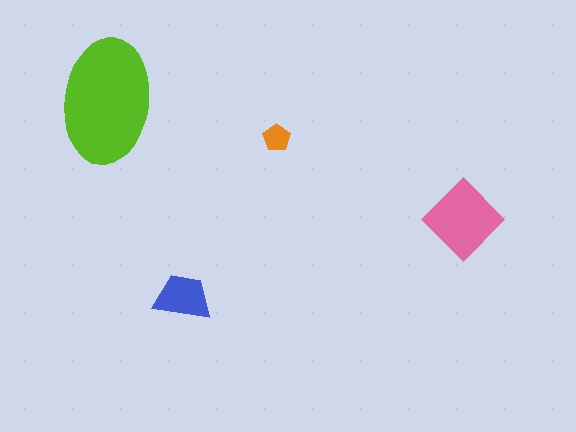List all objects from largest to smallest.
The lime ellipse, the pink diamond, the blue trapezoid, the orange pentagon.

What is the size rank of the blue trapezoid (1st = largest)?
3rd.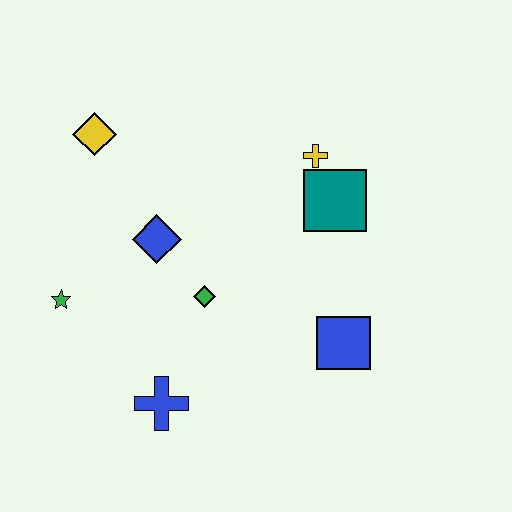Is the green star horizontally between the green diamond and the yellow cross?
No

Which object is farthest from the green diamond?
The yellow diamond is farthest from the green diamond.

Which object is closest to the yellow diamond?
The blue diamond is closest to the yellow diamond.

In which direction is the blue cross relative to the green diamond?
The blue cross is below the green diamond.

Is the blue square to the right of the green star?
Yes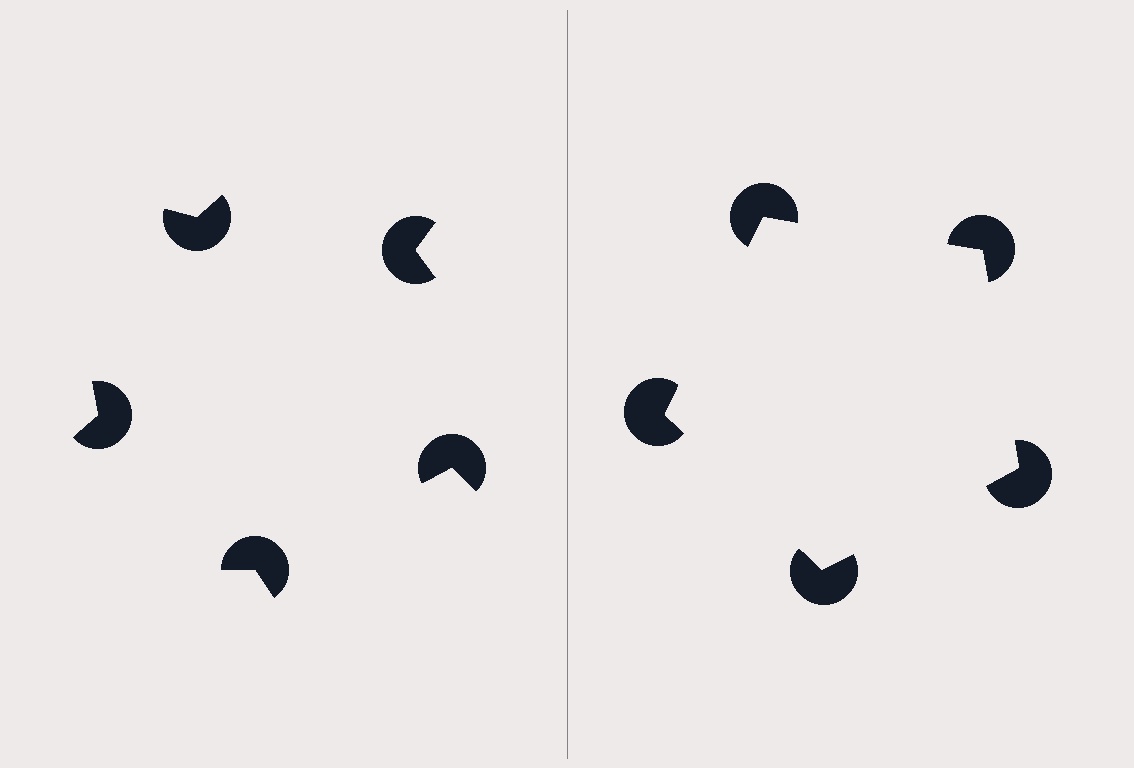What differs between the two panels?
The pac-man discs are positioned identically on both sides; only the wedge orientations differ. On the right they align to a pentagon; on the left they are misaligned.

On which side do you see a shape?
An illusory pentagon appears on the right side. On the left side the wedge cuts are rotated, so no coherent shape forms.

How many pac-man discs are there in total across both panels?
10 — 5 on each side.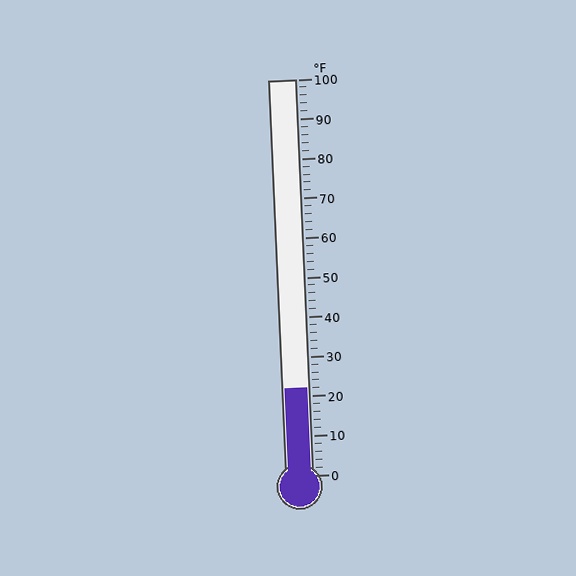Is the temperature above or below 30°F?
The temperature is below 30°F.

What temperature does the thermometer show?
The thermometer shows approximately 22°F.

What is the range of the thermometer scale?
The thermometer scale ranges from 0°F to 100°F.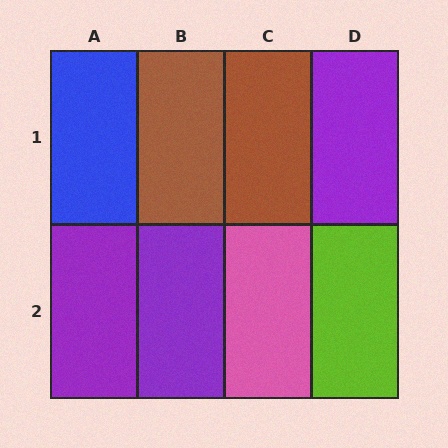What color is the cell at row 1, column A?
Blue.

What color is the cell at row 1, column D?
Purple.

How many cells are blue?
1 cell is blue.